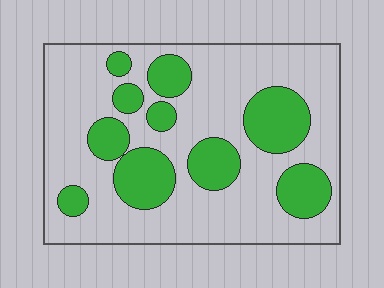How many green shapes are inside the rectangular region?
10.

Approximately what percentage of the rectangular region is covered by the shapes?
Approximately 30%.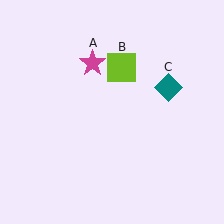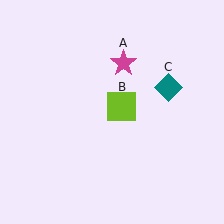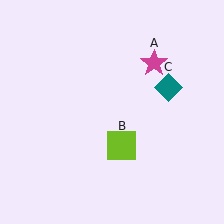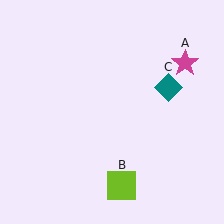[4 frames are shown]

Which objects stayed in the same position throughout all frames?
Teal diamond (object C) remained stationary.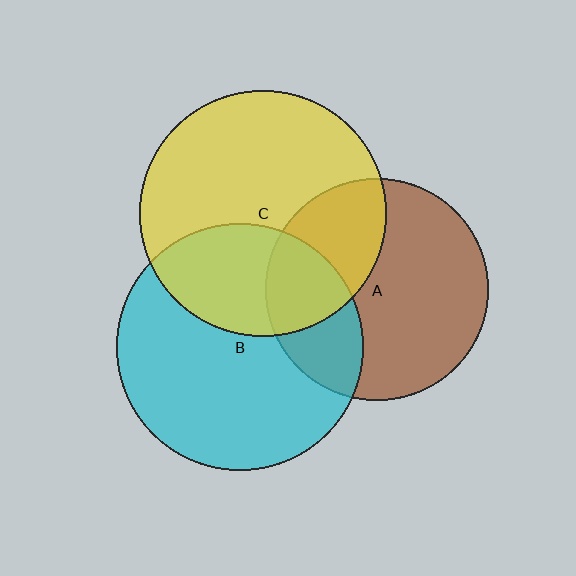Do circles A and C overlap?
Yes.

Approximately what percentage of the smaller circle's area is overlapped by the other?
Approximately 35%.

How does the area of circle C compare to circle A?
Approximately 1.2 times.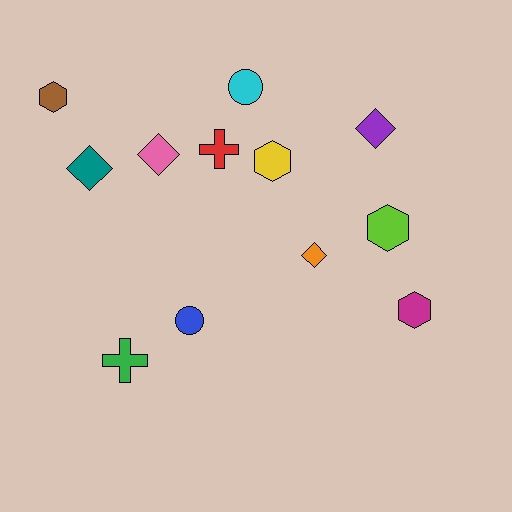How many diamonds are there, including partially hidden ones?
There are 4 diamonds.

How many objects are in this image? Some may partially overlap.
There are 12 objects.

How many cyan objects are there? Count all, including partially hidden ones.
There is 1 cyan object.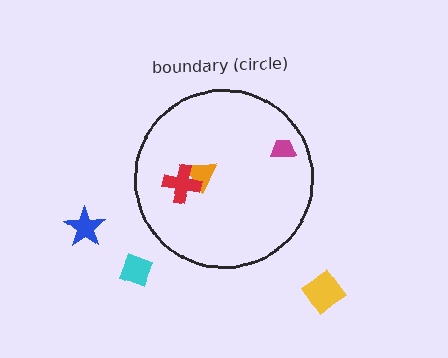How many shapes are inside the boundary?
3 inside, 3 outside.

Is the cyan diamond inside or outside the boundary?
Outside.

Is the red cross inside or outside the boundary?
Inside.